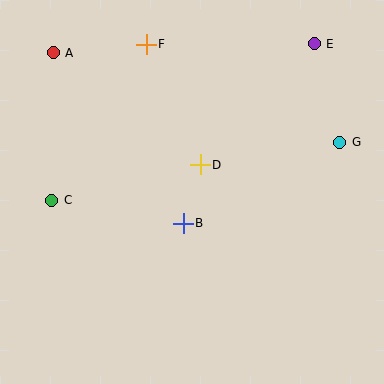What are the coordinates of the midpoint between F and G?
The midpoint between F and G is at (243, 93).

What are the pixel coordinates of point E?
Point E is at (314, 44).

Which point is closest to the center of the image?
Point D at (200, 165) is closest to the center.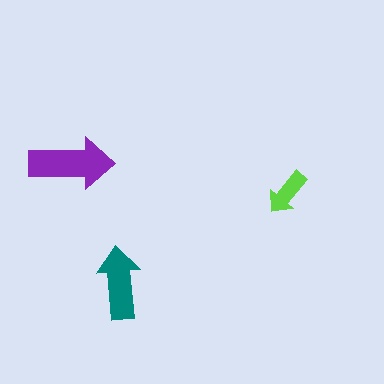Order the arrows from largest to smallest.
the purple one, the teal one, the lime one.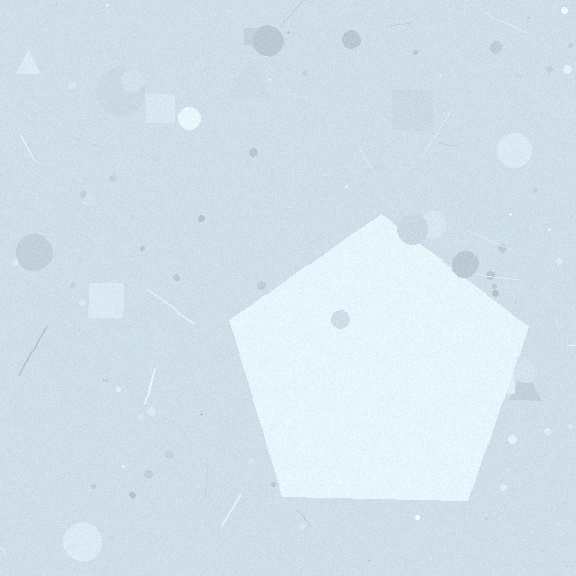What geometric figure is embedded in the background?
A pentagon is embedded in the background.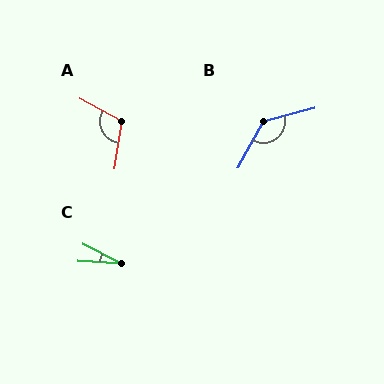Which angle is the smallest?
C, at approximately 24 degrees.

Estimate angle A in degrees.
Approximately 109 degrees.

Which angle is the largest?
B, at approximately 134 degrees.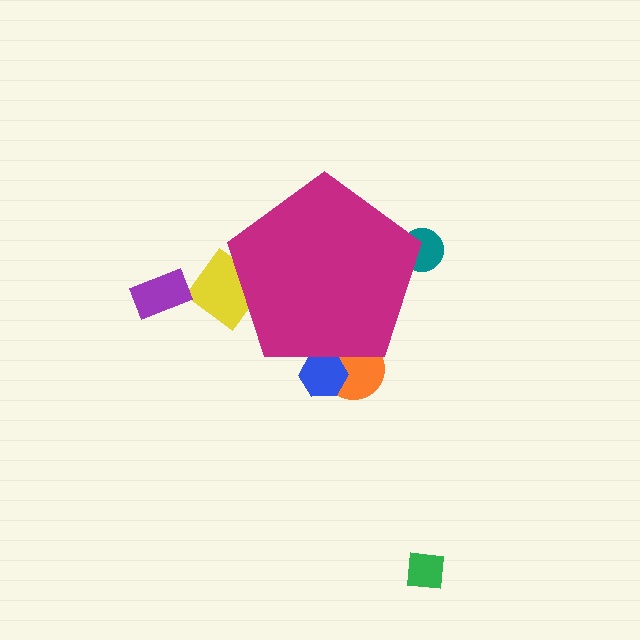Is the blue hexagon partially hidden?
Yes, the blue hexagon is partially hidden behind the magenta pentagon.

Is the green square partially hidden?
No, the green square is fully visible.